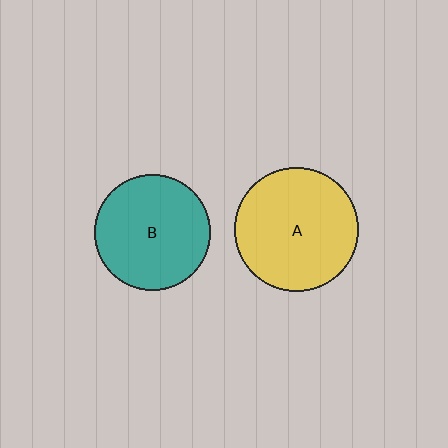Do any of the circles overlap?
No, none of the circles overlap.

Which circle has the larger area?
Circle A (yellow).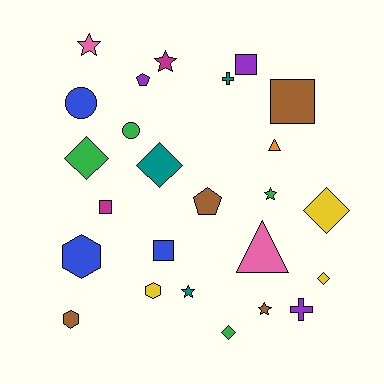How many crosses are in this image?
There are 2 crosses.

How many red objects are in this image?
There are no red objects.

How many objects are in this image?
There are 25 objects.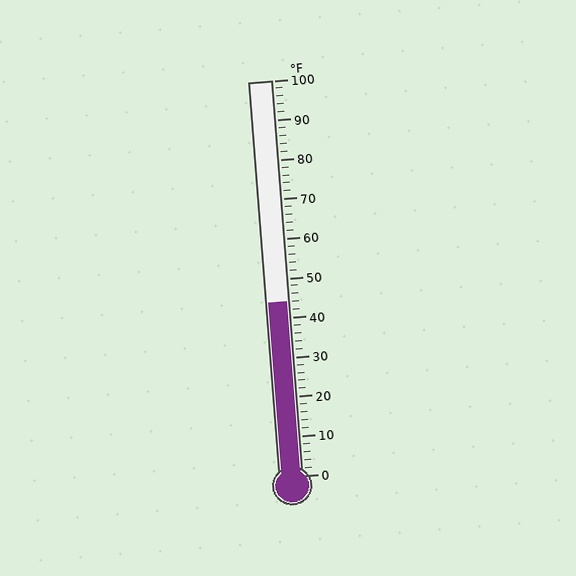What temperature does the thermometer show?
The thermometer shows approximately 44°F.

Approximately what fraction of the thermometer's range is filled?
The thermometer is filled to approximately 45% of its range.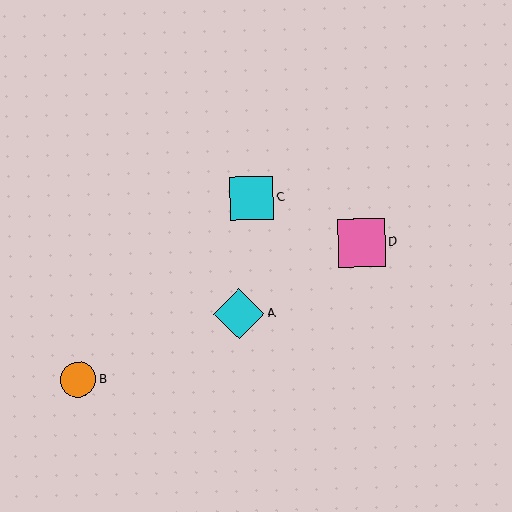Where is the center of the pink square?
The center of the pink square is at (362, 243).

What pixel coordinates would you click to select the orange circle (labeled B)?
Click at (78, 380) to select the orange circle B.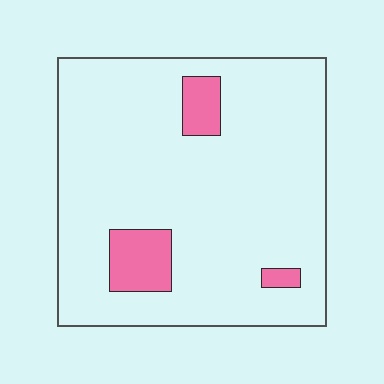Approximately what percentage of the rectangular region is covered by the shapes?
Approximately 10%.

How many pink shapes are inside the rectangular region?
3.